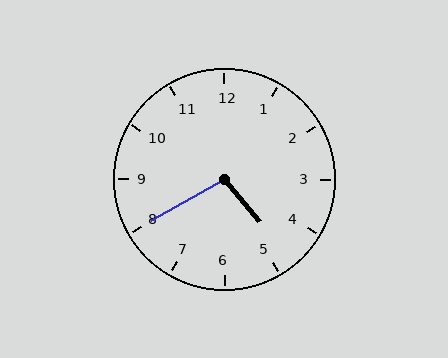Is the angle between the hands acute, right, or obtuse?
It is obtuse.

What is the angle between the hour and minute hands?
Approximately 100 degrees.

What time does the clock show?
4:40.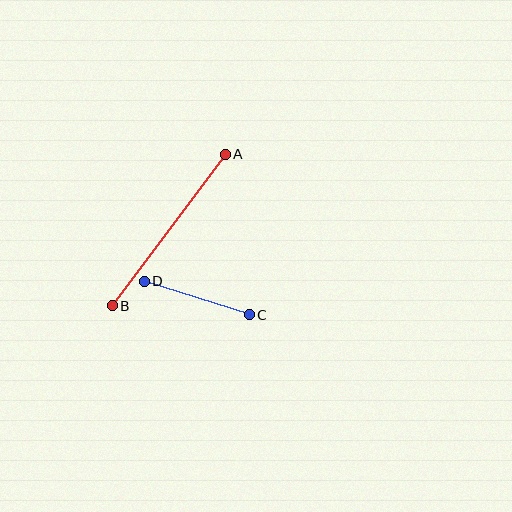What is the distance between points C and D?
The distance is approximately 110 pixels.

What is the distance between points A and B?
The distance is approximately 189 pixels.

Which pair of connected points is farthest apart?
Points A and B are farthest apart.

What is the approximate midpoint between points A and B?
The midpoint is at approximately (169, 230) pixels.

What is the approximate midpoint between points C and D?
The midpoint is at approximately (197, 298) pixels.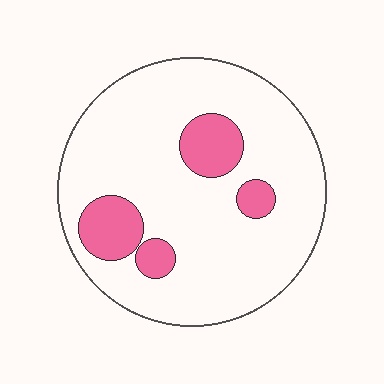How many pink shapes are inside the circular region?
4.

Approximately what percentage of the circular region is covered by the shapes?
Approximately 15%.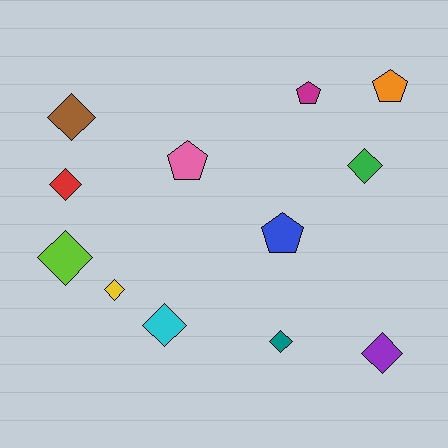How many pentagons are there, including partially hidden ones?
There are 4 pentagons.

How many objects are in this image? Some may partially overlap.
There are 12 objects.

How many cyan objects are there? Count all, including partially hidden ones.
There is 1 cyan object.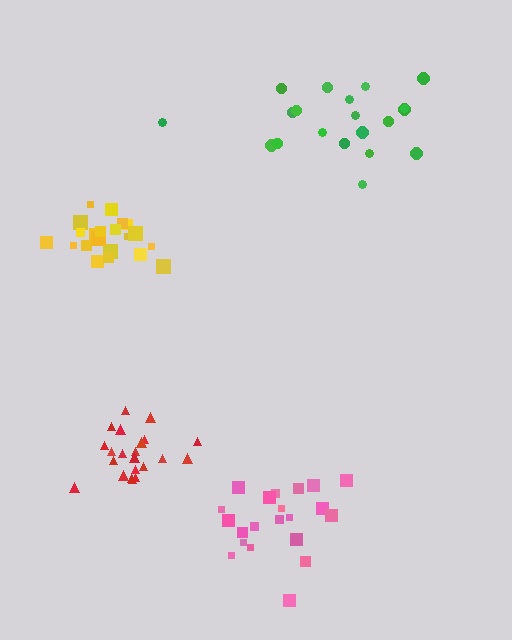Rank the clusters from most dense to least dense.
red, yellow, pink, green.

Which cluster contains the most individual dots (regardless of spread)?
Yellow (22).